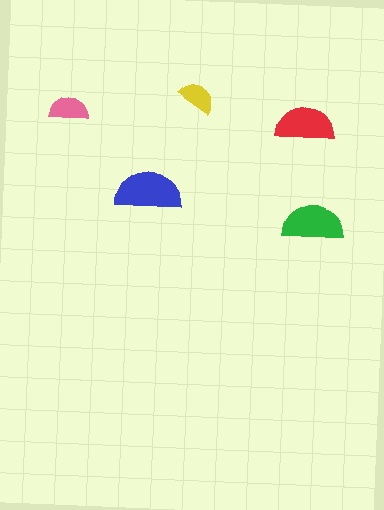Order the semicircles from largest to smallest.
the blue one, the green one, the red one, the pink one, the yellow one.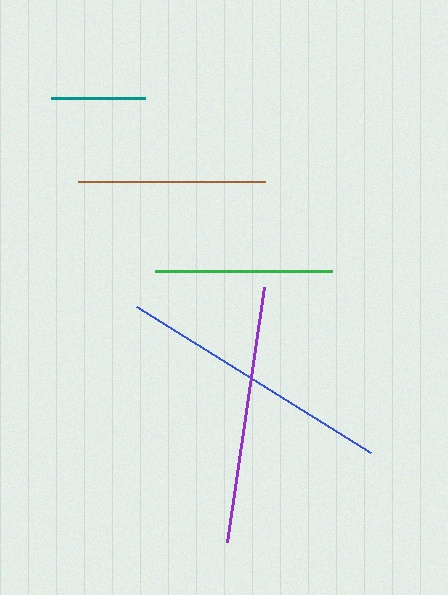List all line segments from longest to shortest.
From longest to shortest: blue, purple, brown, green, teal.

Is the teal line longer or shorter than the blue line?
The blue line is longer than the teal line.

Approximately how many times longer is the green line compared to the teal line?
The green line is approximately 1.9 times the length of the teal line.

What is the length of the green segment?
The green segment is approximately 177 pixels long.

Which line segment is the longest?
The blue line is the longest at approximately 275 pixels.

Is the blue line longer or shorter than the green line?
The blue line is longer than the green line.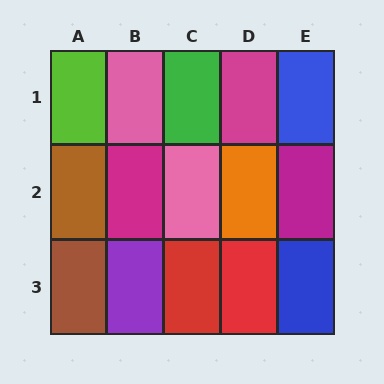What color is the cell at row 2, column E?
Magenta.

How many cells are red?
2 cells are red.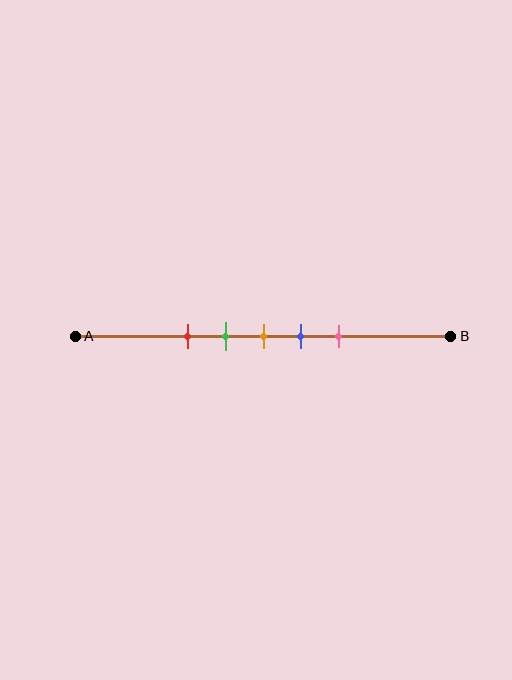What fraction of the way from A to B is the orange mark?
The orange mark is approximately 50% (0.5) of the way from A to B.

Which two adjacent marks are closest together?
The green and orange marks are the closest adjacent pair.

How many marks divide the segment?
There are 5 marks dividing the segment.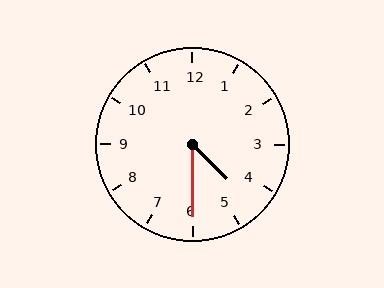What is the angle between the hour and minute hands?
Approximately 45 degrees.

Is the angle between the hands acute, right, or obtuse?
It is acute.